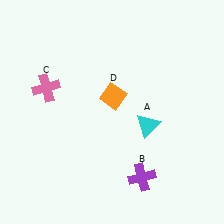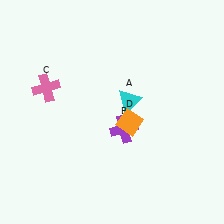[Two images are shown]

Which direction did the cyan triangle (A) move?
The cyan triangle (A) moved up.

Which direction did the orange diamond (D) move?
The orange diamond (D) moved down.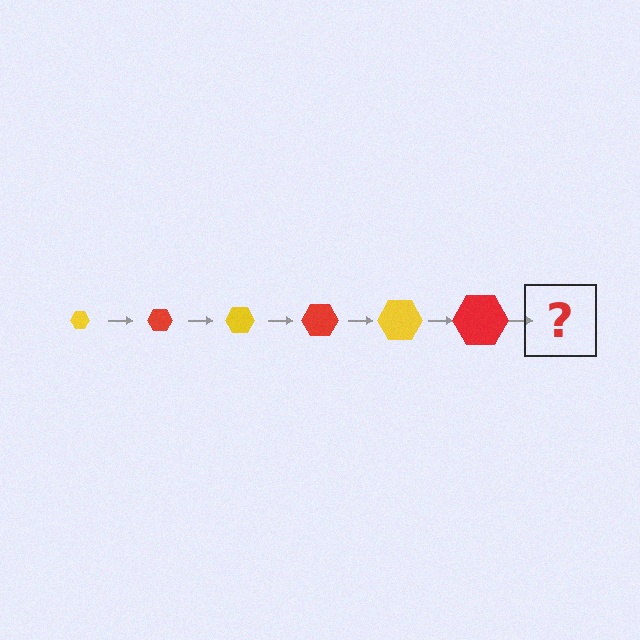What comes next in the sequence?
The next element should be a yellow hexagon, larger than the previous one.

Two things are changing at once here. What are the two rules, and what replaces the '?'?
The two rules are that the hexagon grows larger each step and the color cycles through yellow and red. The '?' should be a yellow hexagon, larger than the previous one.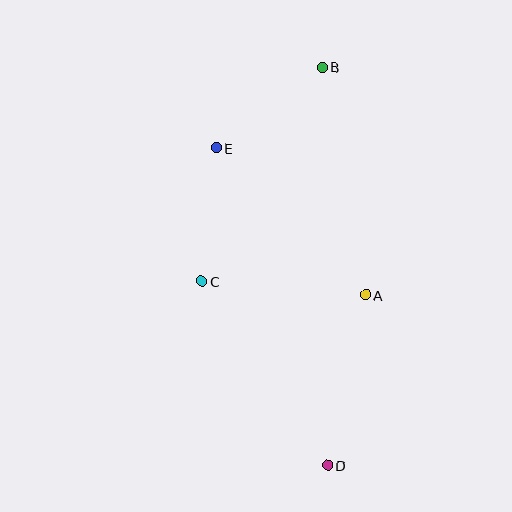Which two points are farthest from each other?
Points B and D are farthest from each other.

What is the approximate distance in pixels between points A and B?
The distance between A and B is approximately 232 pixels.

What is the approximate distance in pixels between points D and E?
The distance between D and E is approximately 336 pixels.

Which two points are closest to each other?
Points B and E are closest to each other.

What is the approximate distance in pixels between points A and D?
The distance between A and D is approximately 175 pixels.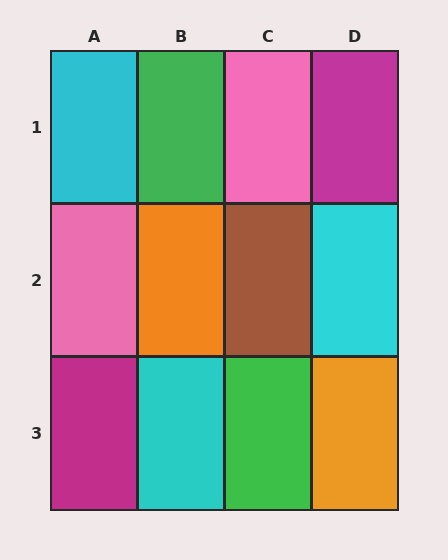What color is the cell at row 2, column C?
Brown.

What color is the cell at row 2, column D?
Cyan.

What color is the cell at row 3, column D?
Orange.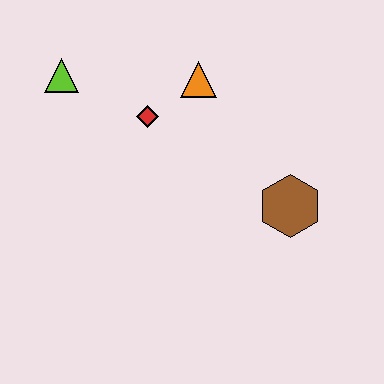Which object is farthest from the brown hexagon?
The lime triangle is farthest from the brown hexagon.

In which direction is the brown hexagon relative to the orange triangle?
The brown hexagon is below the orange triangle.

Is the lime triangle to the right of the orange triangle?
No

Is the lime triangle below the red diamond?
No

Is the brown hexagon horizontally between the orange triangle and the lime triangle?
No